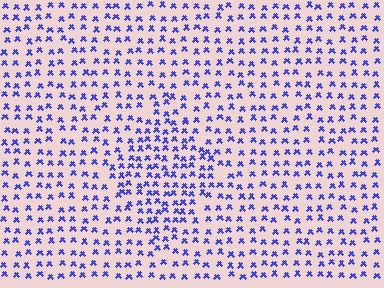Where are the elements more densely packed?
The elements are more densely packed inside the diamond boundary.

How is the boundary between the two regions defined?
The boundary is defined by a change in element density (approximately 1.6x ratio). All elements are the same color, size, and shape.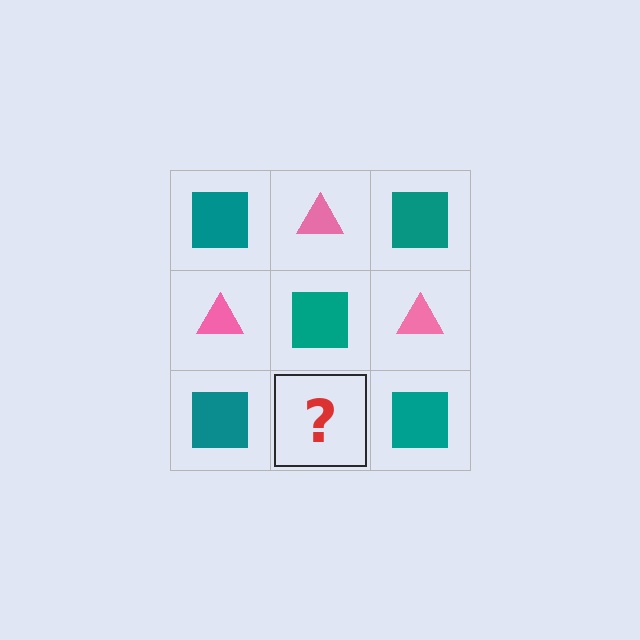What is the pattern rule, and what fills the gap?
The rule is that it alternates teal square and pink triangle in a checkerboard pattern. The gap should be filled with a pink triangle.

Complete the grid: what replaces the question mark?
The question mark should be replaced with a pink triangle.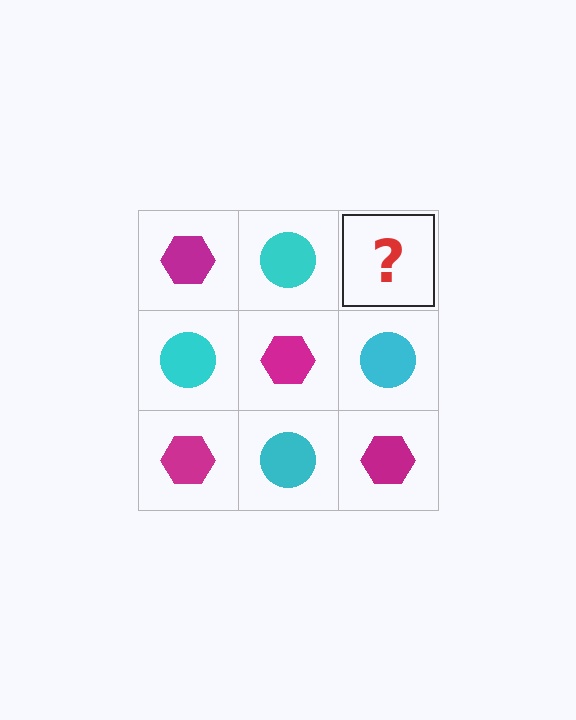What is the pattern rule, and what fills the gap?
The rule is that it alternates magenta hexagon and cyan circle in a checkerboard pattern. The gap should be filled with a magenta hexagon.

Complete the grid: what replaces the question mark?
The question mark should be replaced with a magenta hexagon.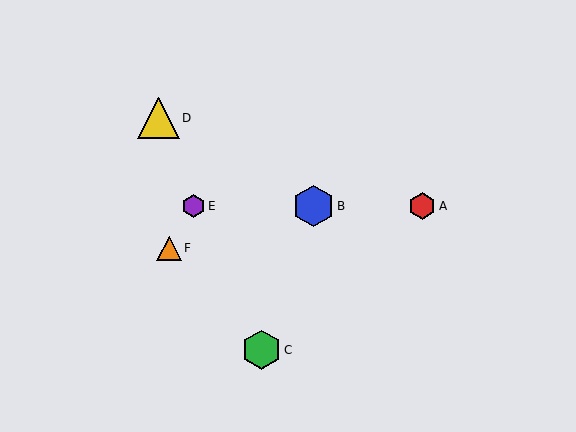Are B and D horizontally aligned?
No, B is at y≈206 and D is at y≈118.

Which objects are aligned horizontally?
Objects A, B, E are aligned horizontally.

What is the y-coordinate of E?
Object E is at y≈206.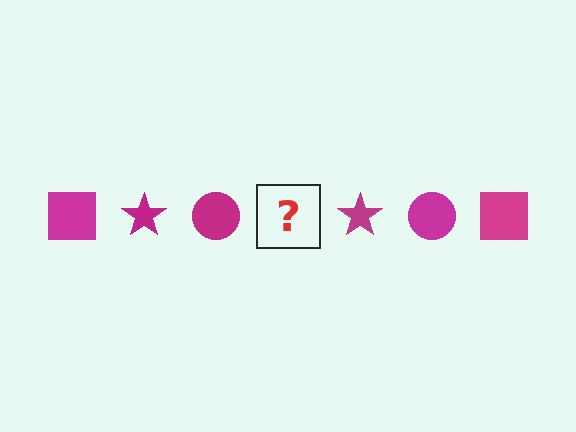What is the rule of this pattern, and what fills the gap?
The rule is that the pattern cycles through square, star, circle shapes in magenta. The gap should be filled with a magenta square.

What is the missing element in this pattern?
The missing element is a magenta square.